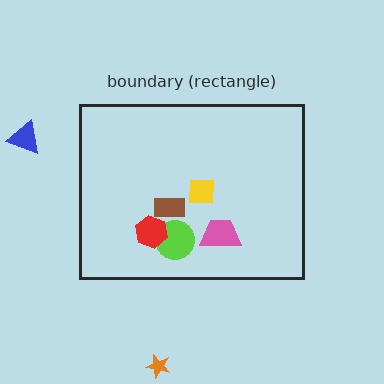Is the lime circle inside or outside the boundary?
Inside.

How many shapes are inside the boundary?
5 inside, 2 outside.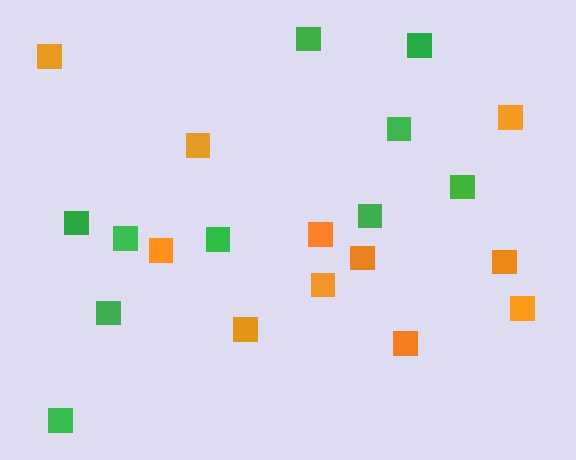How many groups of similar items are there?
There are 2 groups: one group of green squares (10) and one group of orange squares (11).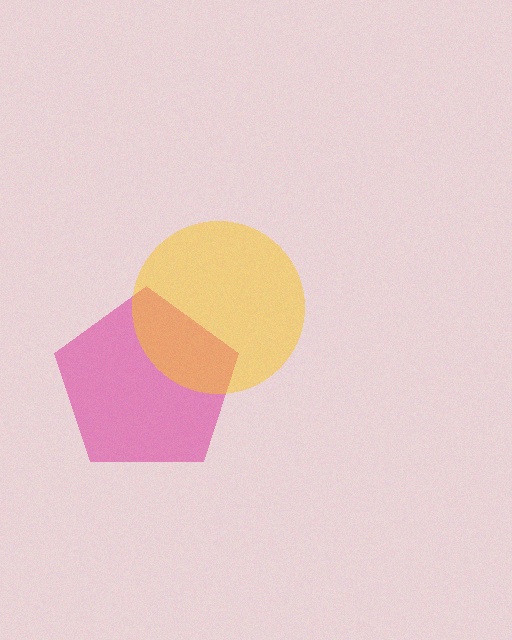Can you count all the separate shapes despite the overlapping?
Yes, there are 2 separate shapes.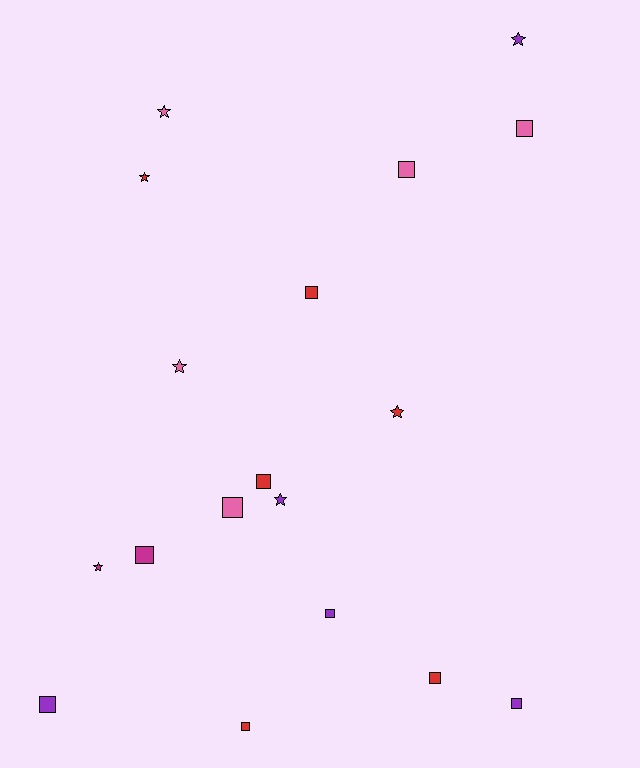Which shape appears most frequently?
Square, with 11 objects.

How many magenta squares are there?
There is 1 magenta square.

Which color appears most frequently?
Red, with 6 objects.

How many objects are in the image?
There are 18 objects.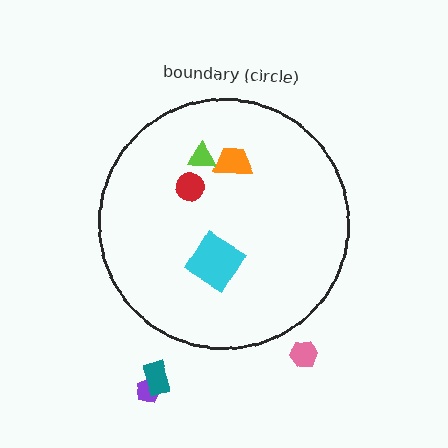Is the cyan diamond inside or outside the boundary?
Inside.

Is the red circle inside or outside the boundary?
Inside.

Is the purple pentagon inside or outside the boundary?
Outside.